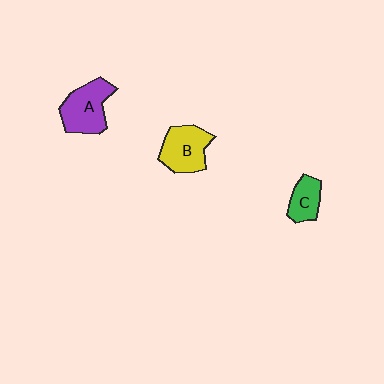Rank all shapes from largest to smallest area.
From largest to smallest: A (purple), B (yellow), C (green).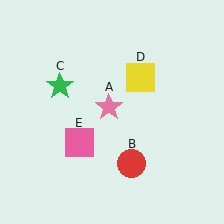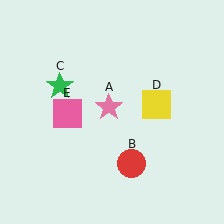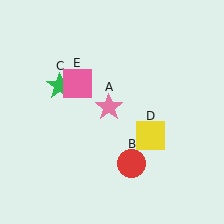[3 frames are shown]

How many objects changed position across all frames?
2 objects changed position: yellow square (object D), pink square (object E).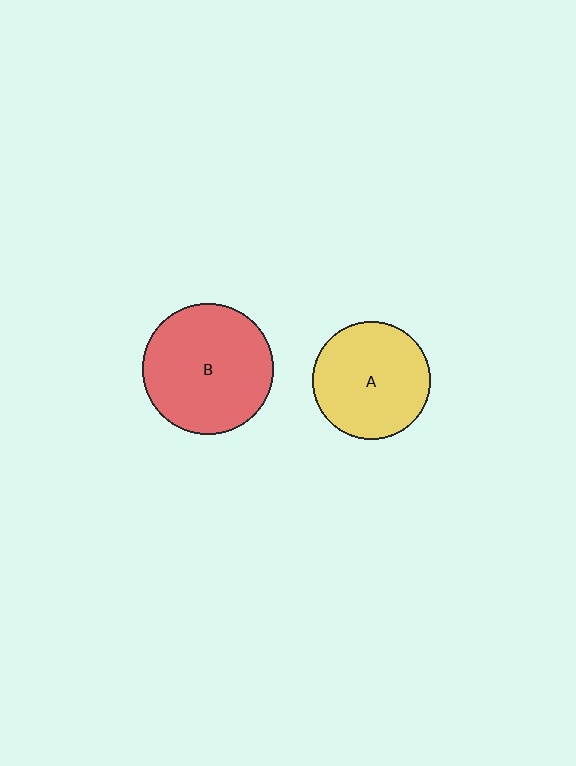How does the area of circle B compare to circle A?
Approximately 1.2 times.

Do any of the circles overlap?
No, none of the circles overlap.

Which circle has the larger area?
Circle B (red).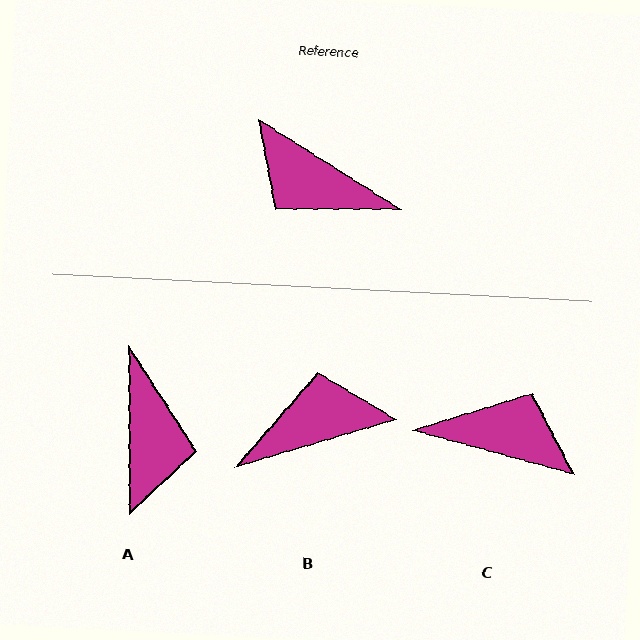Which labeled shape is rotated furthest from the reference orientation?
C, about 163 degrees away.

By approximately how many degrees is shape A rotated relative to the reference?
Approximately 123 degrees counter-clockwise.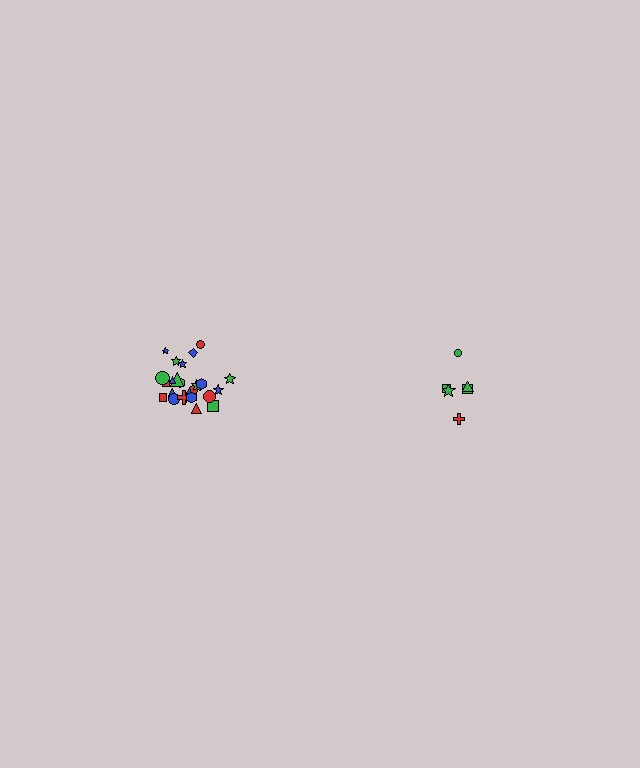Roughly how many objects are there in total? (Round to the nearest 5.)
Roughly 30 objects in total.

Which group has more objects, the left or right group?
The left group.